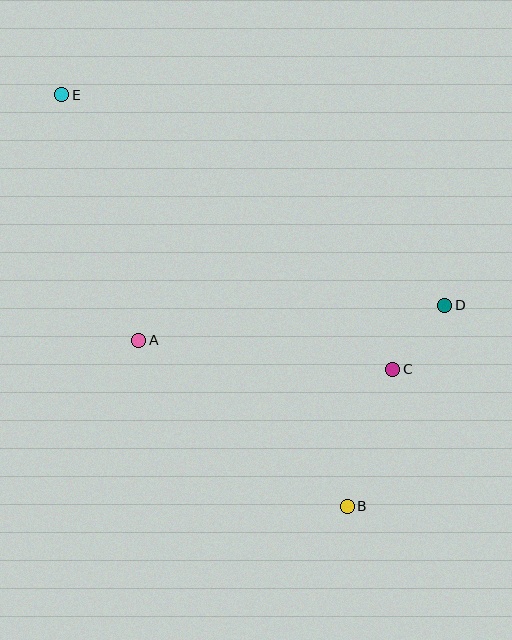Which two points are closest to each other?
Points C and D are closest to each other.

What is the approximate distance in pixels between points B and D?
The distance between B and D is approximately 224 pixels.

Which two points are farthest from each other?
Points B and E are farthest from each other.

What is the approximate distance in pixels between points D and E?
The distance between D and E is approximately 437 pixels.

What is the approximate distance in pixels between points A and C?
The distance between A and C is approximately 256 pixels.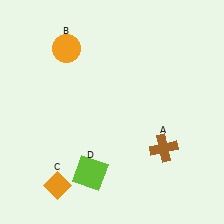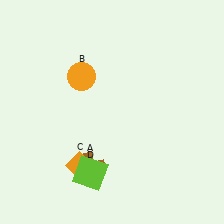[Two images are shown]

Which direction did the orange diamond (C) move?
The orange diamond (C) moved right.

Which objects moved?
The objects that moved are: the brown cross (A), the orange circle (B), the orange diamond (C).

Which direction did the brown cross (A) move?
The brown cross (A) moved left.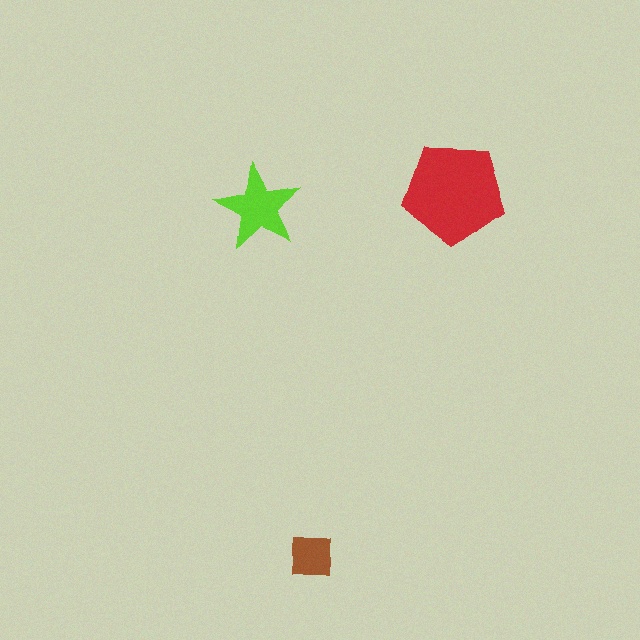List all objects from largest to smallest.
The red pentagon, the lime star, the brown square.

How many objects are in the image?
There are 3 objects in the image.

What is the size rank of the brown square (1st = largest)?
3rd.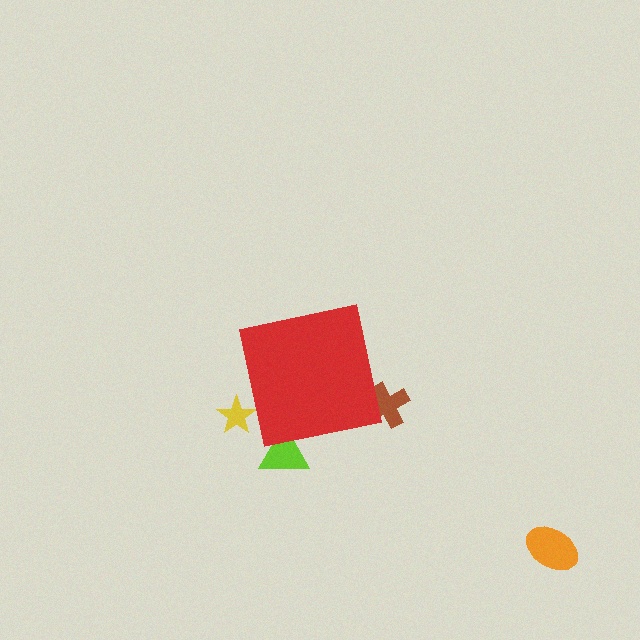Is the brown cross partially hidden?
Yes, the brown cross is partially hidden behind the red square.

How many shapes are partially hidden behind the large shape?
3 shapes are partially hidden.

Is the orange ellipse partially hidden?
No, the orange ellipse is fully visible.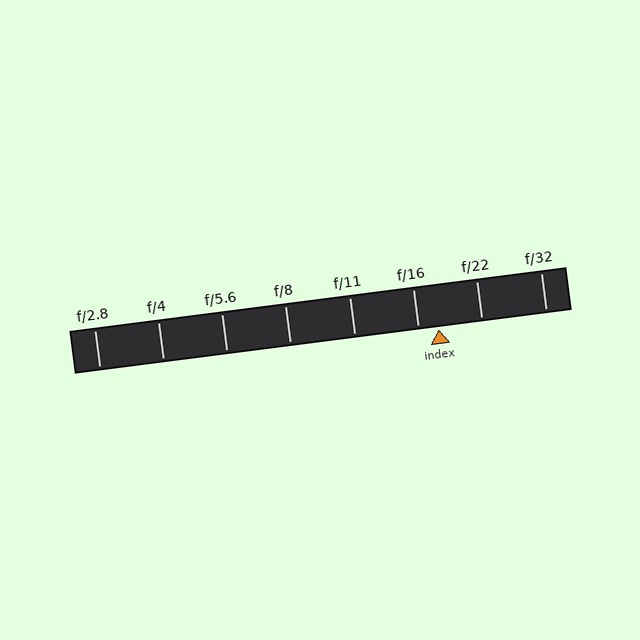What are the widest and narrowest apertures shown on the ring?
The widest aperture shown is f/2.8 and the narrowest is f/32.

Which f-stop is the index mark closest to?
The index mark is closest to f/16.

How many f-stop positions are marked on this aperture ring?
There are 8 f-stop positions marked.